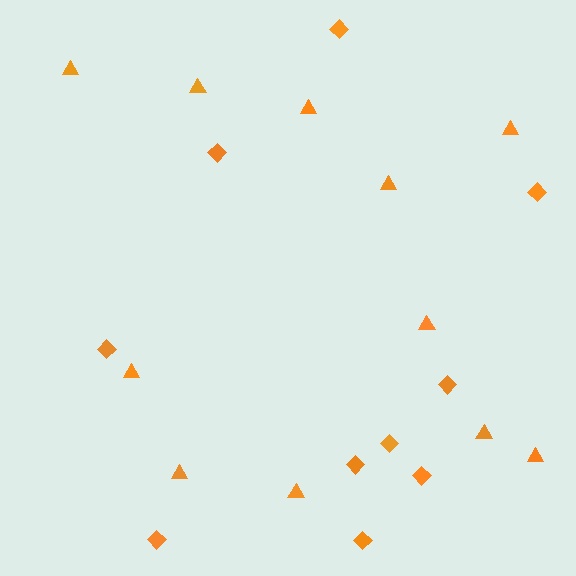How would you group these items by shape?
There are 2 groups: one group of triangles (11) and one group of diamonds (10).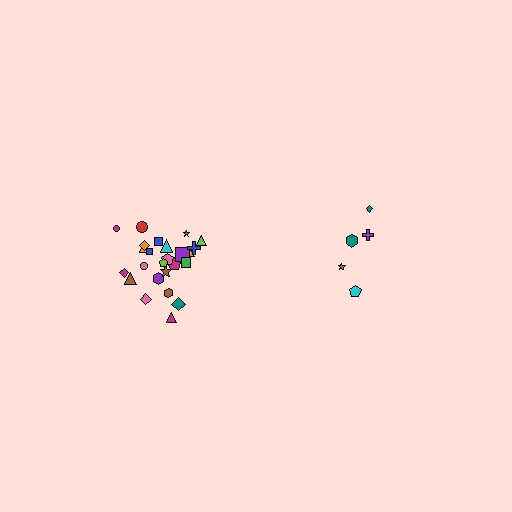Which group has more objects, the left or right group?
The left group.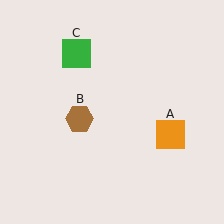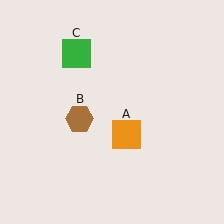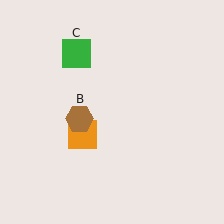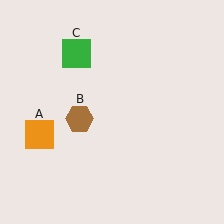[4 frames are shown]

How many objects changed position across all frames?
1 object changed position: orange square (object A).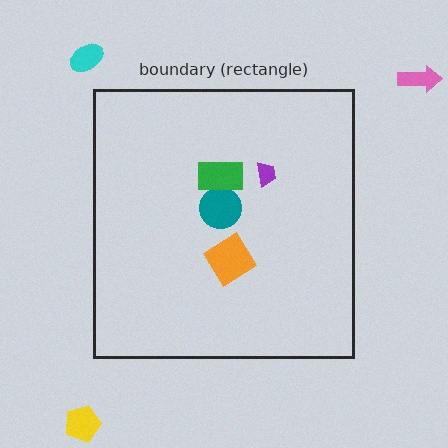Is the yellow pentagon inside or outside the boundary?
Outside.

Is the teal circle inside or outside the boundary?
Inside.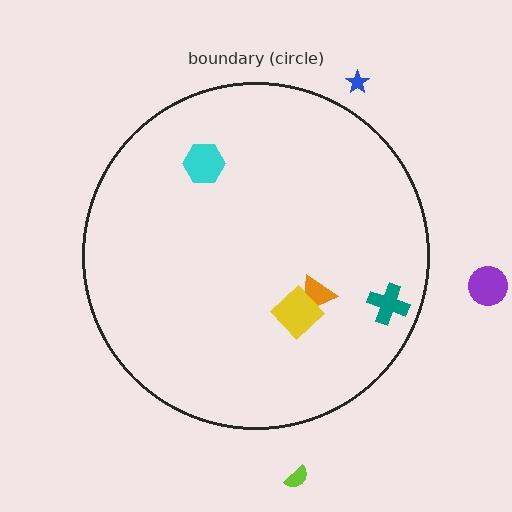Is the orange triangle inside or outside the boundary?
Inside.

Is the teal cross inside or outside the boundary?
Inside.